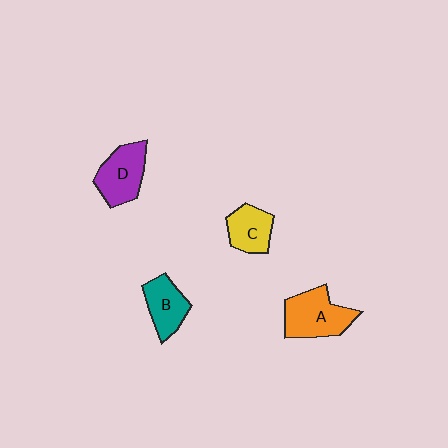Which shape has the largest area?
Shape A (orange).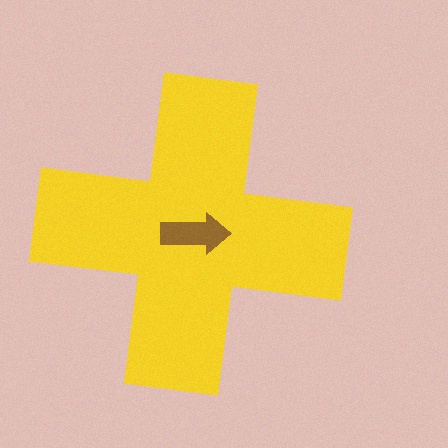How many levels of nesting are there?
2.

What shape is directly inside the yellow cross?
The brown arrow.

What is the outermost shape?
The yellow cross.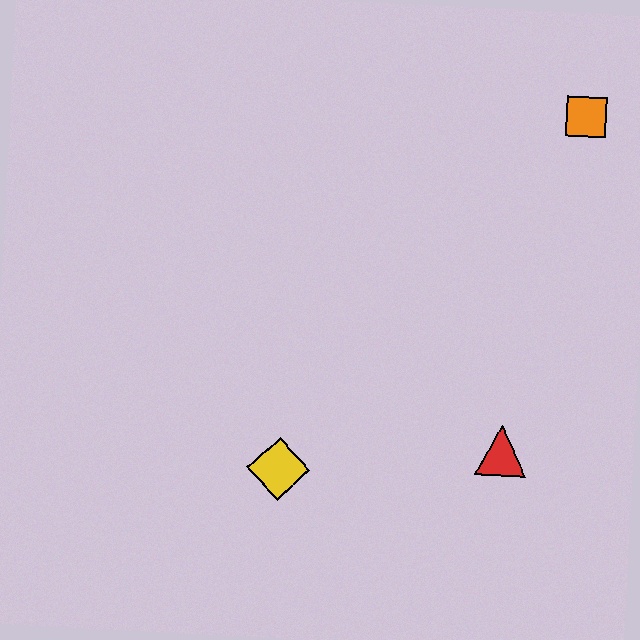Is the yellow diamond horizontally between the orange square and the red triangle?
No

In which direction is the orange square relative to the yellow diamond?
The orange square is above the yellow diamond.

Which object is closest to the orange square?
The red triangle is closest to the orange square.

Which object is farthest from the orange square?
The yellow diamond is farthest from the orange square.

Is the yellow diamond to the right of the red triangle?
No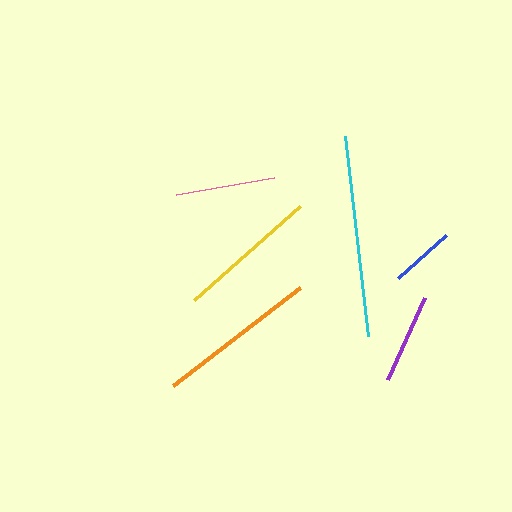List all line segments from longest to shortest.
From longest to shortest: cyan, orange, yellow, pink, purple, blue.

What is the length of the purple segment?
The purple segment is approximately 90 pixels long.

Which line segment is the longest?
The cyan line is the longest at approximately 202 pixels.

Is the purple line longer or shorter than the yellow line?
The yellow line is longer than the purple line.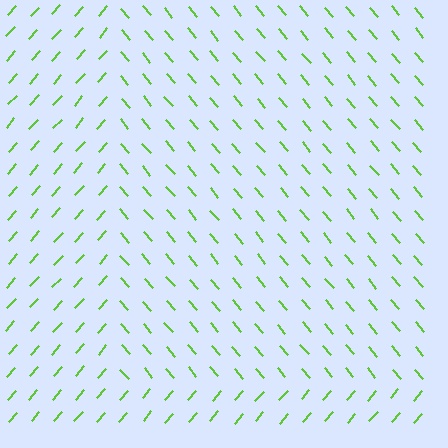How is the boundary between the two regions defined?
The boundary is defined purely by a change in line orientation (approximately 82 degrees difference). All lines are the same color and thickness.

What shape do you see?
I see a rectangle.